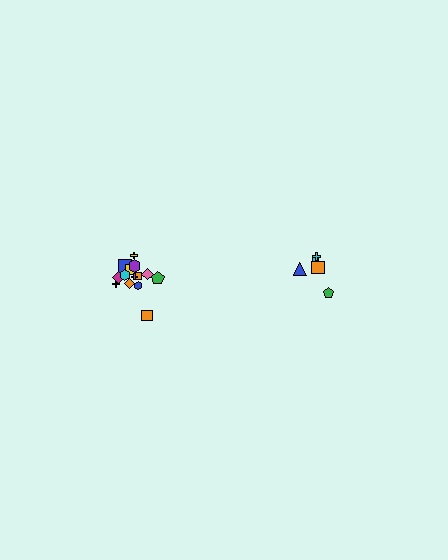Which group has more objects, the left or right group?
The left group.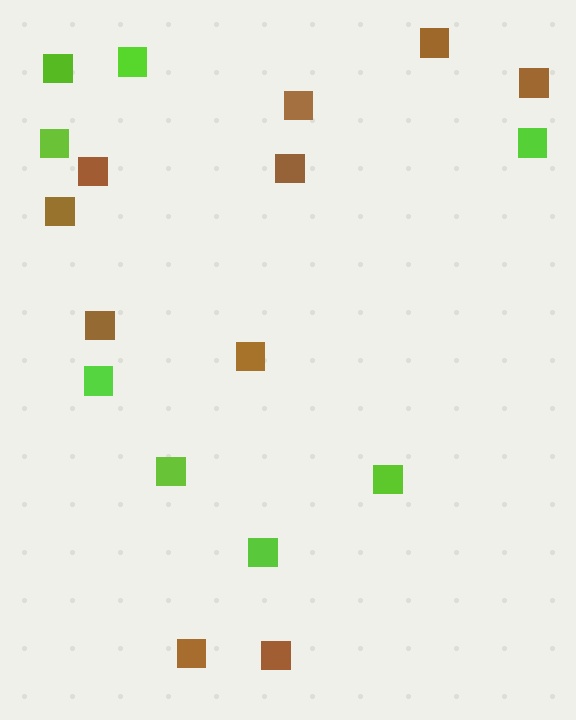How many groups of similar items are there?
There are 2 groups: one group of brown squares (10) and one group of lime squares (8).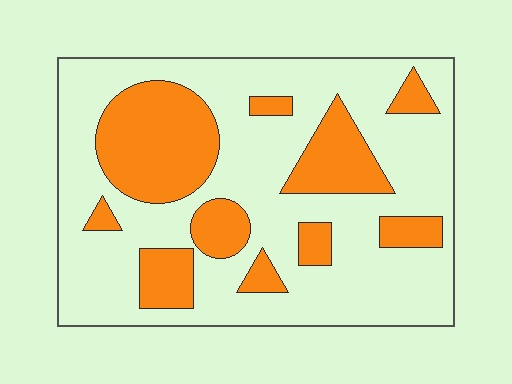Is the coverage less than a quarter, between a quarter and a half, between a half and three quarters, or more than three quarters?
Between a quarter and a half.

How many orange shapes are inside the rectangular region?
10.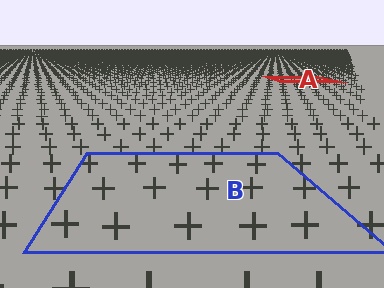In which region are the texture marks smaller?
The texture marks are smaller in region A, because it is farther away.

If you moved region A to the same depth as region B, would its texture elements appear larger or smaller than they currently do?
They would appear larger. At a closer depth, the same texture elements are projected at a bigger on-screen size.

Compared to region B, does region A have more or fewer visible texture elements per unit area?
Region A has more texture elements per unit area — they are packed more densely because it is farther away.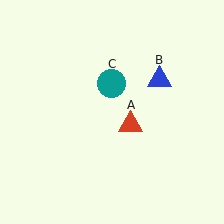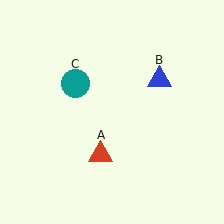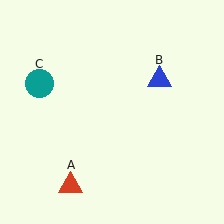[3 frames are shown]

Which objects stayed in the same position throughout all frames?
Blue triangle (object B) remained stationary.